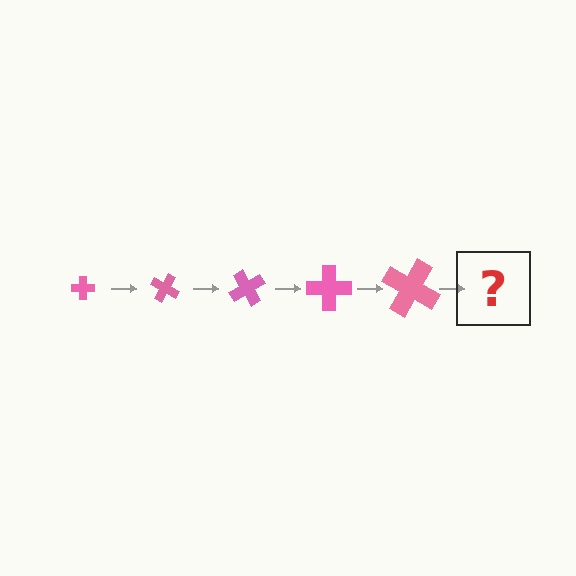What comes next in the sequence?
The next element should be a cross, larger than the previous one and rotated 150 degrees from the start.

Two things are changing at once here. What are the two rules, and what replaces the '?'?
The two rules are that the cross grows larger each step and it rotates 30 degrees each step. The '?' should be a cross, larger than the previous one and rotated 150 degrees from the start.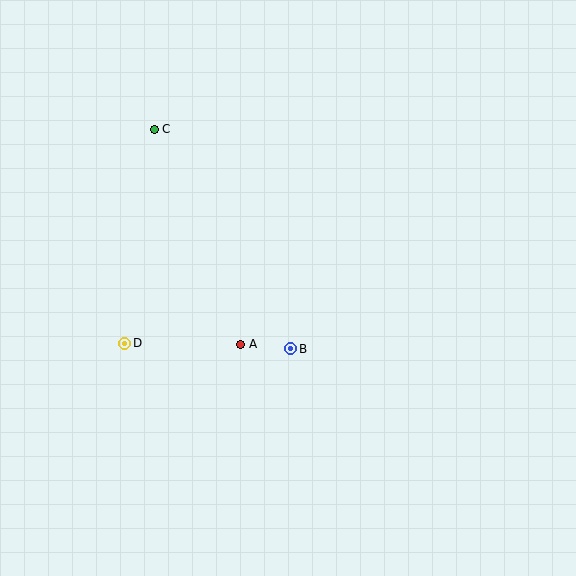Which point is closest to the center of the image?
Point B at (291, 349) is closest to the center.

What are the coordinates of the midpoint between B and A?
The midpoint between B and A is at (266, 347).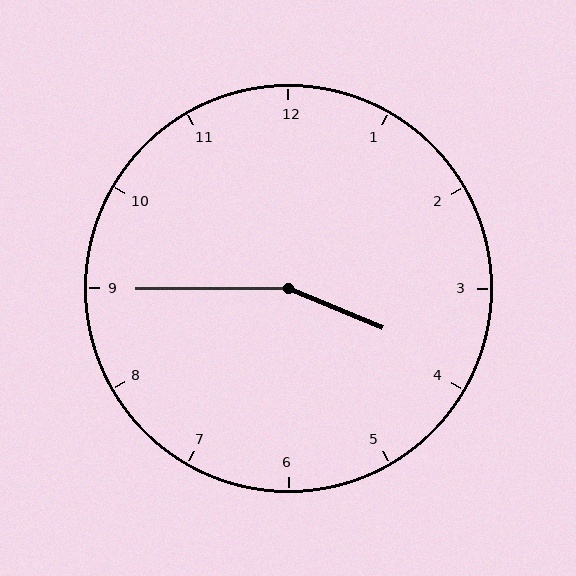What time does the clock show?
3:45.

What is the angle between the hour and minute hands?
Approximately 158 degrees.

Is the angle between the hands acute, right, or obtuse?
It is obtuse.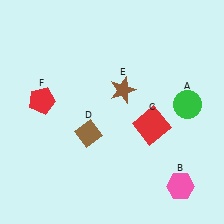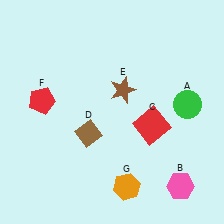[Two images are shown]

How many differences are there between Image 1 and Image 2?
There is 1 difference between the two images.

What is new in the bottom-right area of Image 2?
An orange hexagon (G) was added in the bottom-right area of Image 2.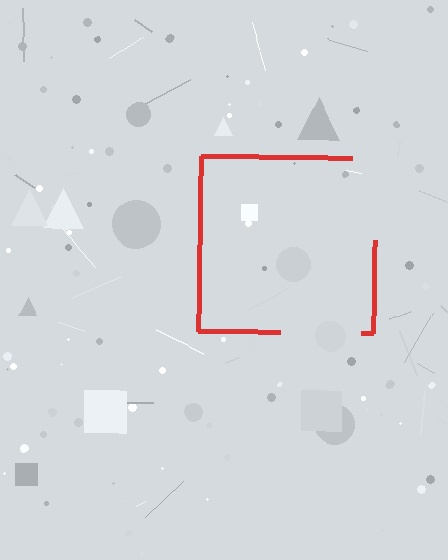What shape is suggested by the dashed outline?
The dashed outline suggests a square.